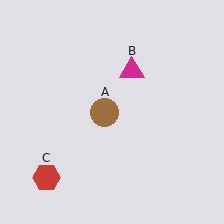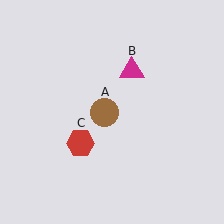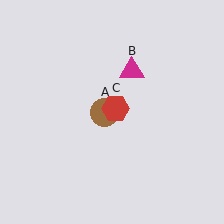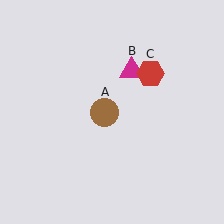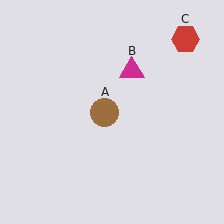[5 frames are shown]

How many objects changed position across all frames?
1 object changed position: red hexagon (object C).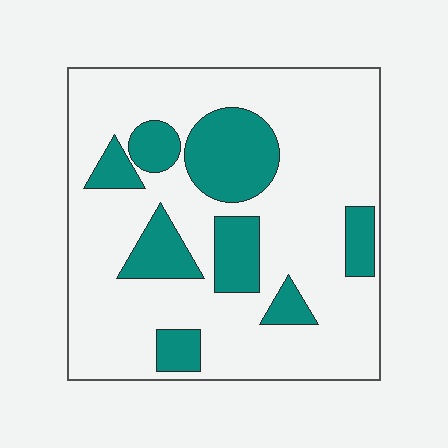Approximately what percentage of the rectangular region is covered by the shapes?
Approximately 25%.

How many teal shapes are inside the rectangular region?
8.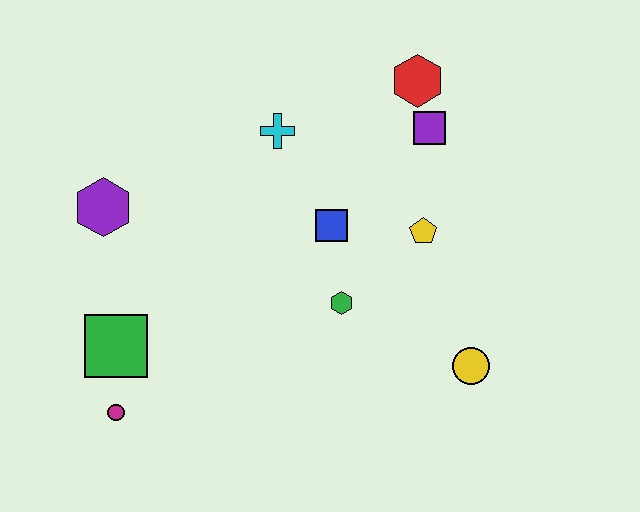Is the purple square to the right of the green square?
Yes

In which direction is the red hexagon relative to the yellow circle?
The red hexagon is above the yellow circle.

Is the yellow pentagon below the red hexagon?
Yes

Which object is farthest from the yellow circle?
The purple hexagon is farthest from the yellow circle.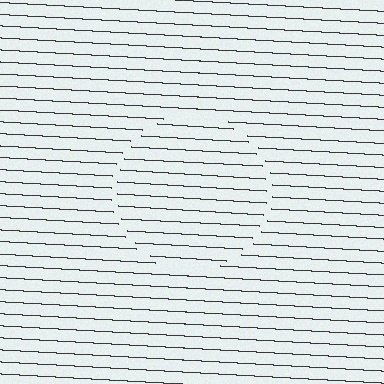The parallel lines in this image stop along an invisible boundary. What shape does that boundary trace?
An illusory circle. The interior of the shape contains the same grating, shifted by half a period — the contour is defined by the phase discontinuity where line-ends from the inner and outer gratings abut.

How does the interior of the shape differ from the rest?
The interior of the shape contains the same grating, shifted by half a period — the contour is defined by the phase discontinuity where line-ends from the inner and outer gratings abut.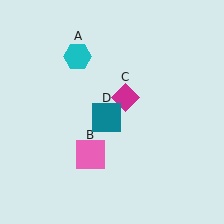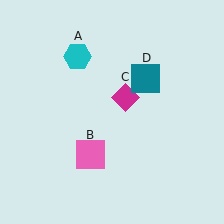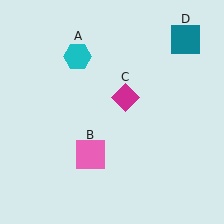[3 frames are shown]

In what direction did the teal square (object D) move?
The teal square (object D) moved up and to the right.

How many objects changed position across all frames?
1 object changed position: teal square (object D).